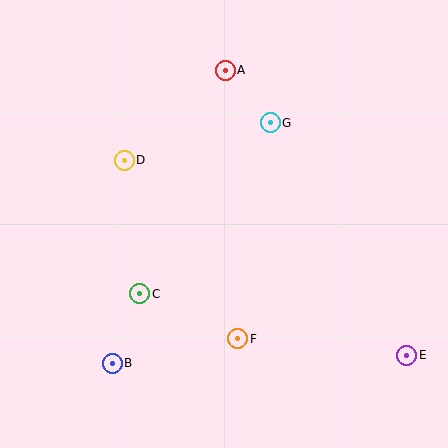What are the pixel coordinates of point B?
Point B is at (112, 363).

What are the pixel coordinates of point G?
Point G is at (270, 123).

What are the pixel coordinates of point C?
Point C is at (140, 294).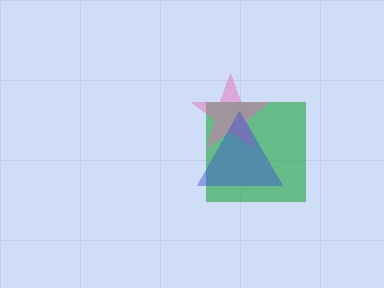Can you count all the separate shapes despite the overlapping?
Yes, there are 3 separate shapes.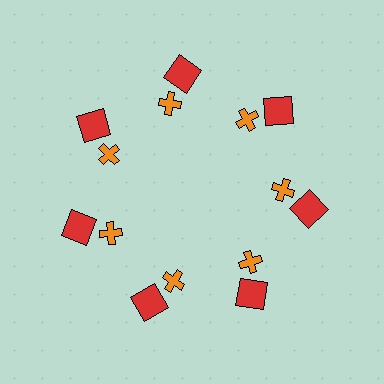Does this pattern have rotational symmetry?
Yes, this pattern has 7-fold rotational symmetry. It looks the same after rotating 51 degrees around the center.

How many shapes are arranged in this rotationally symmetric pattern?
There are 14 shapes, arranged in 7 groups of 2.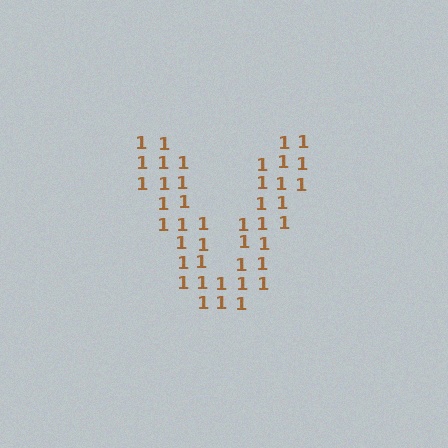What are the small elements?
The small elements are digit 1's.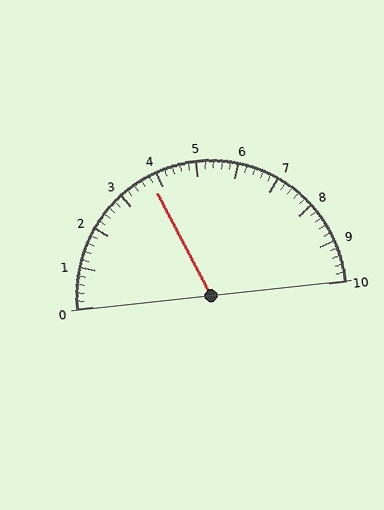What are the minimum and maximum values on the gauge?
The gauge ranges from 0 to 10.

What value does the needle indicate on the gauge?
The needle indicates approximately 3.8.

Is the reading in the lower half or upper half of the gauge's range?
The reading is in the lower half of the range (0 to 10).